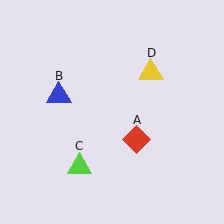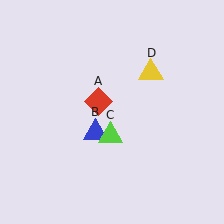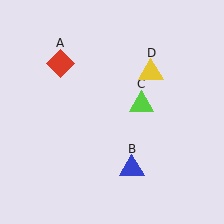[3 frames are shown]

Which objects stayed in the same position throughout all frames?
Yellow triangle (object D) remained stationary.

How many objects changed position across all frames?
3 objects changed position: red diamond (object A), blue triangle (object B), lime triangle (object C).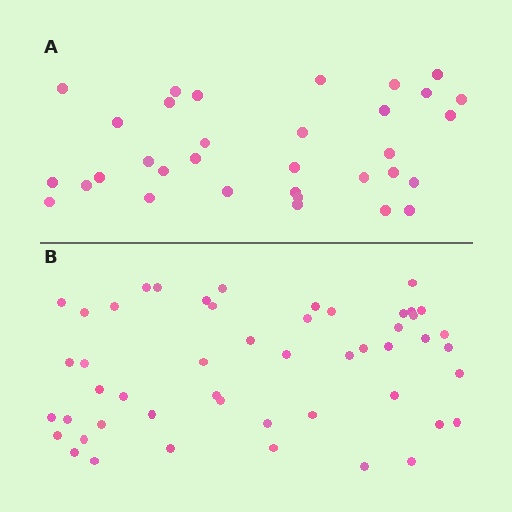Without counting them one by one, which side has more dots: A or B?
Region B (the bottom region) has more dots.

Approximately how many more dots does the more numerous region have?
Region B has approximately 15 more dots than region A.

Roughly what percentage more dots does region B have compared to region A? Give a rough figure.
About 50% more.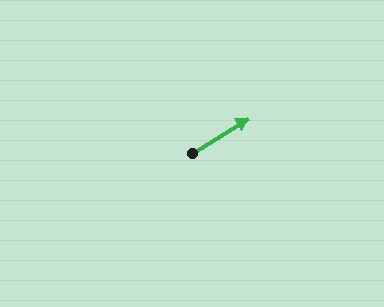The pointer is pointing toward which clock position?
Roughly 2 o'clock.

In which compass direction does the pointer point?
Northeast.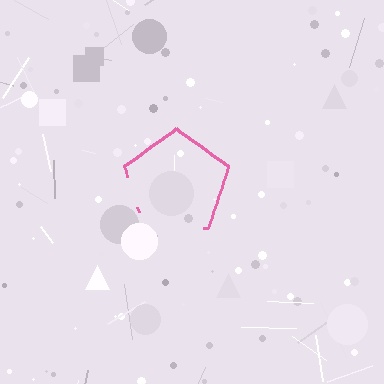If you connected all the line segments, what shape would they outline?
They would outline a pentagon.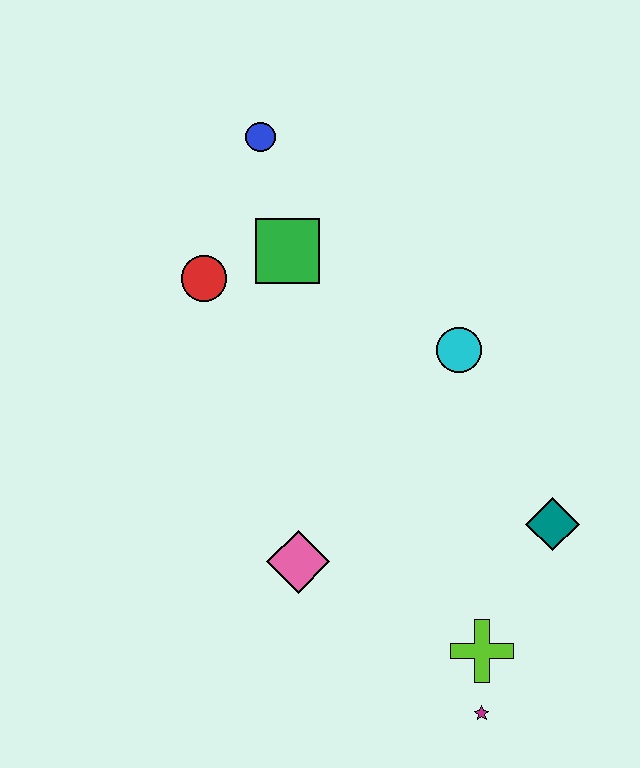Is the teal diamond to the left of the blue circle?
No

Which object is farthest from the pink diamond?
The blue circle is farthest from the pink diamond.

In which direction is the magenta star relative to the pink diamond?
The magenta star is to the right of the pink diamond.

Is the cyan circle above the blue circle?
No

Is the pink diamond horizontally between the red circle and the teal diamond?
Yes